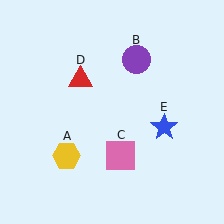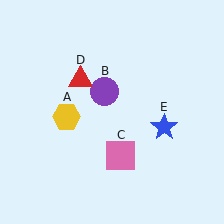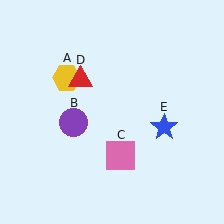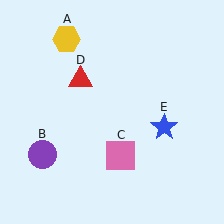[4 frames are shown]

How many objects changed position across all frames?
2 objects changed position: yellow hexagon (object A), purple circle (object B).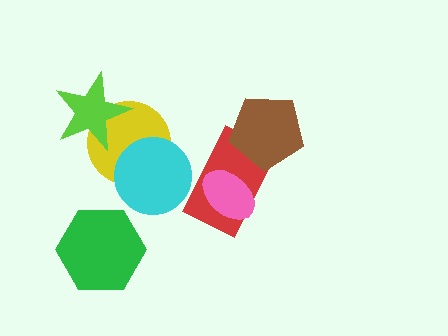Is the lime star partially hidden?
No, no other shape covers it.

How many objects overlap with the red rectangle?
3 objects overlap with the red rectangle.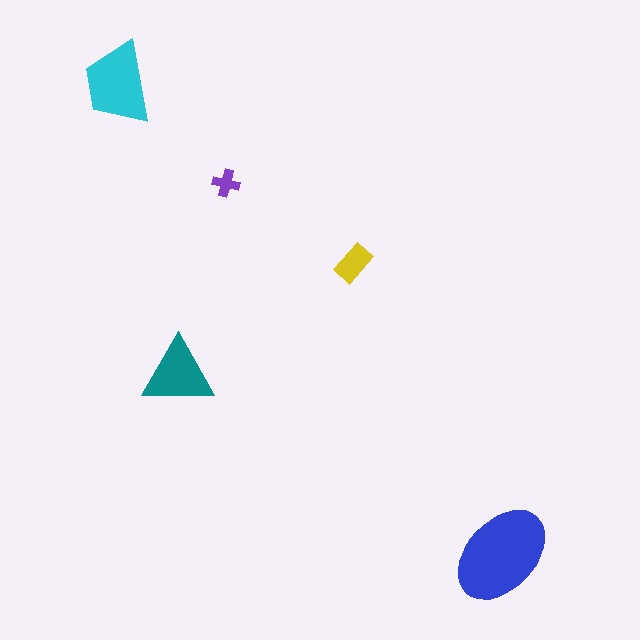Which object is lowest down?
The blue ellipse is bottommost.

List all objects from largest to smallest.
The blue ellipse, the cyan trapezoid, the teal triangle, the yellow rectangle, the purple cross.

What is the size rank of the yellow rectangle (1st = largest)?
4th.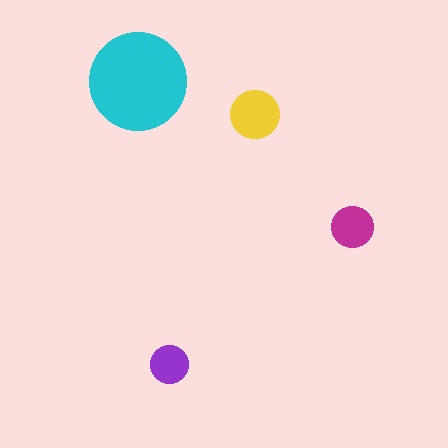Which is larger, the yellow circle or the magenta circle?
The yellow one.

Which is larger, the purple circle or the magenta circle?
The magenta one.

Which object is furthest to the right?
The magenta circle is rightmost.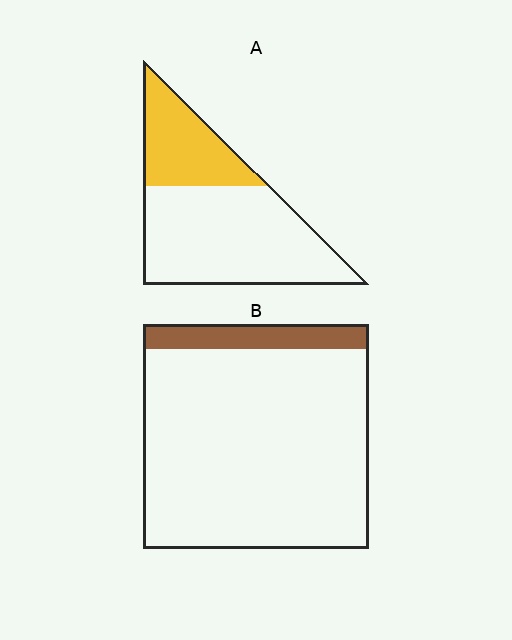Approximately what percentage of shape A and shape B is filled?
A is approximately 30% and B is approximately 10%.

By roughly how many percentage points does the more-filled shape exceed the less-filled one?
By roughly 20 percentage points (A over B).